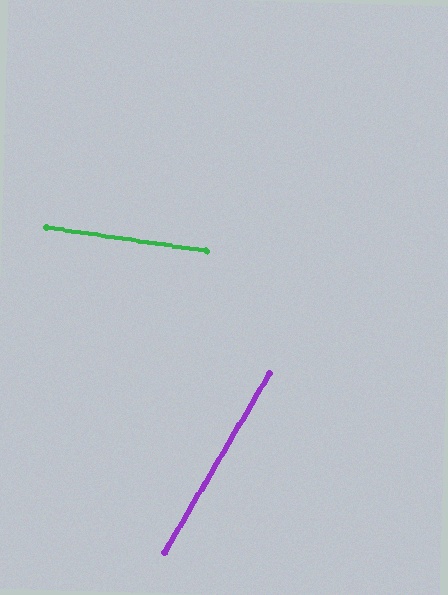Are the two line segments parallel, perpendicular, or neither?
Neither parallel nor perpendicular — they differ by about 68°.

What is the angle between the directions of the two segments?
Approximately 68 degrees.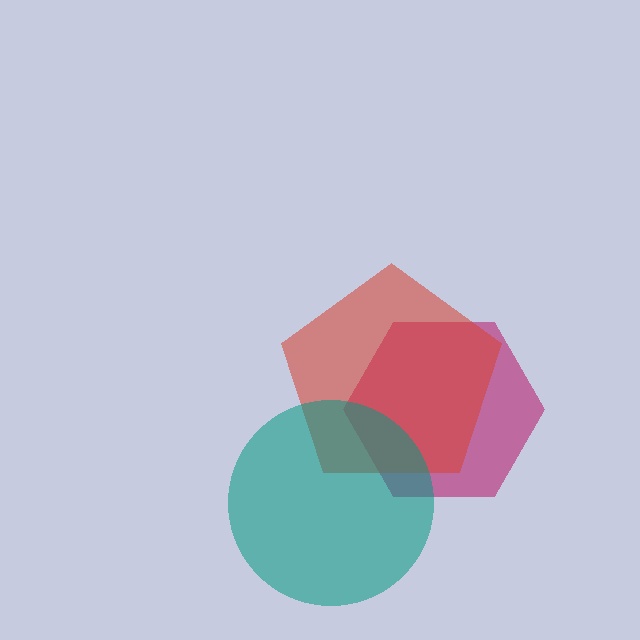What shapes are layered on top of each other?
The layered shapes are: a magenta hexagon, a red pentagon, a teal circle.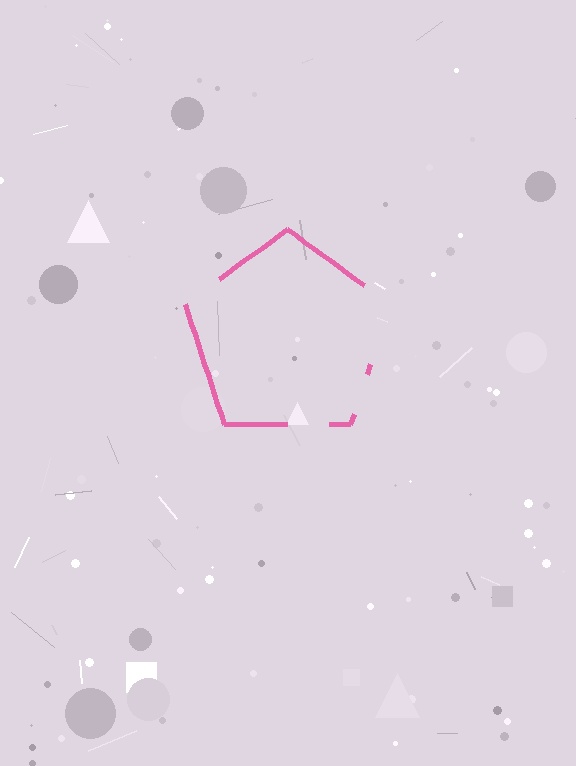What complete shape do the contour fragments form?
The contour fragments form a pentagon.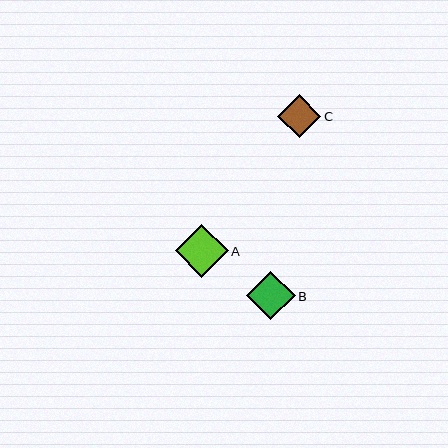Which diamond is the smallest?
Diamond C is the smallest with a size of approximately 43 pixels.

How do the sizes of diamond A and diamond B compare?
Diamond A and diamond B are approximately the same size.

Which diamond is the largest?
Diamond A is the largest with a size of approximately 53 pixels.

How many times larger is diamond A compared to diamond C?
Diamond A is approximately 1.2 times the size of diamond C.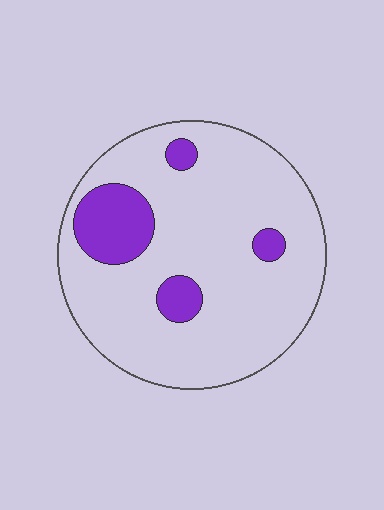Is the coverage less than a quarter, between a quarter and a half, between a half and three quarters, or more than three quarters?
Less than a quarter.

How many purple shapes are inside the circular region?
4.